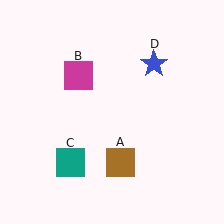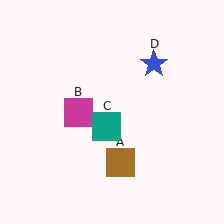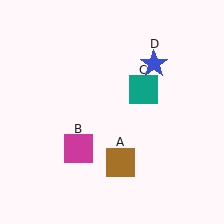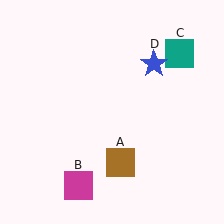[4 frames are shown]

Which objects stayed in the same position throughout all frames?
Brown square (object A) and blue star (object D) remained stationary.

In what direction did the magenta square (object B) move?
The magenta square (object B) moved down.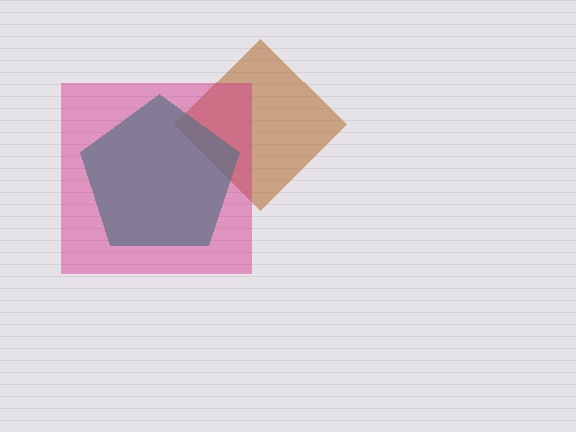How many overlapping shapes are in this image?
There are 3 overlapping shapes in the image.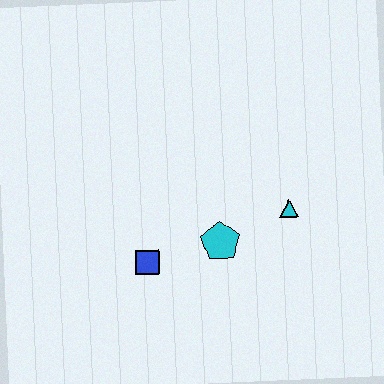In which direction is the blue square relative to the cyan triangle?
The blue square is to the left of the cyan triangle.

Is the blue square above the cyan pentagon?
No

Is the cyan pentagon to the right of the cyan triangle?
No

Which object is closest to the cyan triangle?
The cyan pentagon is closest to the cyan triangle.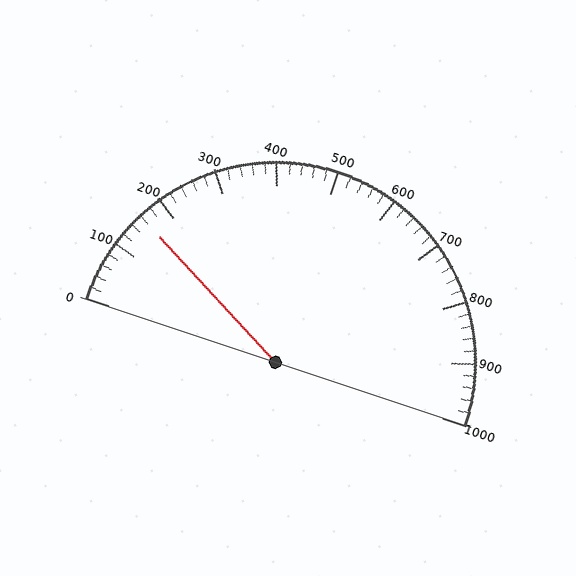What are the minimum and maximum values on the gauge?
The gauge ranges from 0 to 1000.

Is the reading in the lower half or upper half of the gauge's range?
The reading is in the lower half of the range (0 to 1000).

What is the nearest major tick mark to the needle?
The nearest major tick mark is 200.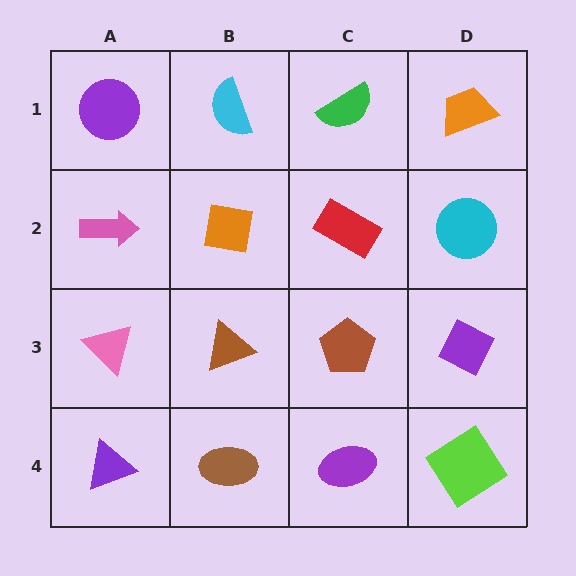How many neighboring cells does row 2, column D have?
3.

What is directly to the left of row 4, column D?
A purple ellipse.